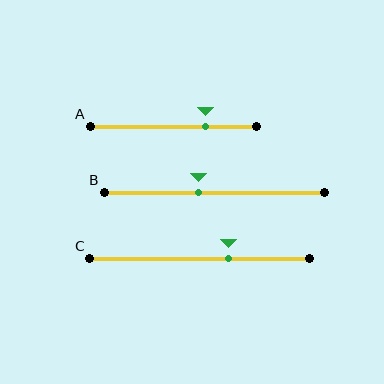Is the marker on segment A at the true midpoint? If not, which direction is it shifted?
No, the marker on segment A is shifted to the right by about 19% of the segment length.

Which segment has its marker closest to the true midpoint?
Segment B has its marker closest to the true midpoint.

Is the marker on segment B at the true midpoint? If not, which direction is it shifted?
No, the marker on segment B is shifted to the left by about 7% of the segment length.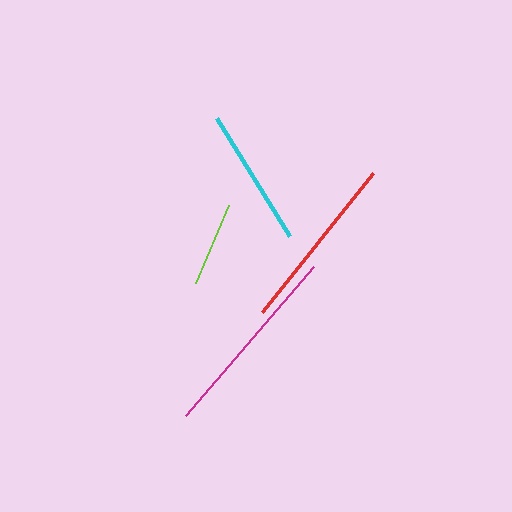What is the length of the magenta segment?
The magenta segment is approximately 196 pixels long.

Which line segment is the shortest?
The lime line is the shortest at approximately 85 pixels.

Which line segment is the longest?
The magenta line is the longest at approximately 196 pixels.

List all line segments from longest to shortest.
From longest to shortest: magenta, red, cyan, lime.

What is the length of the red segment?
The red segment is approximately 177 pixels long.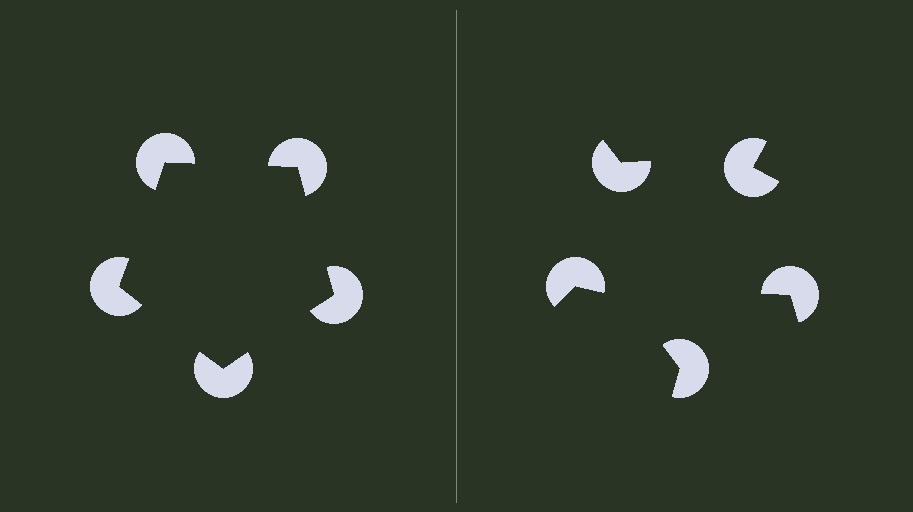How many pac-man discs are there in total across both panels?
10 — 5 on each side.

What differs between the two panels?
The pac-man discs are positioned identically on both sides; only the wedge orientations differ. On the left they align to a pentagon; on the right they are misaligned.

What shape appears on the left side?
An illusory pentagon.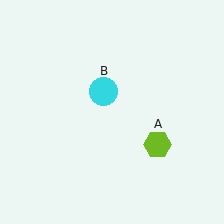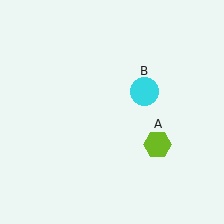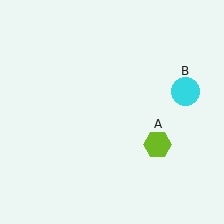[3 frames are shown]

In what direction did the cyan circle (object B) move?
The cyan circle (object B) moved right.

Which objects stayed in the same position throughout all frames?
Lime hexagon (object A) remained stationary.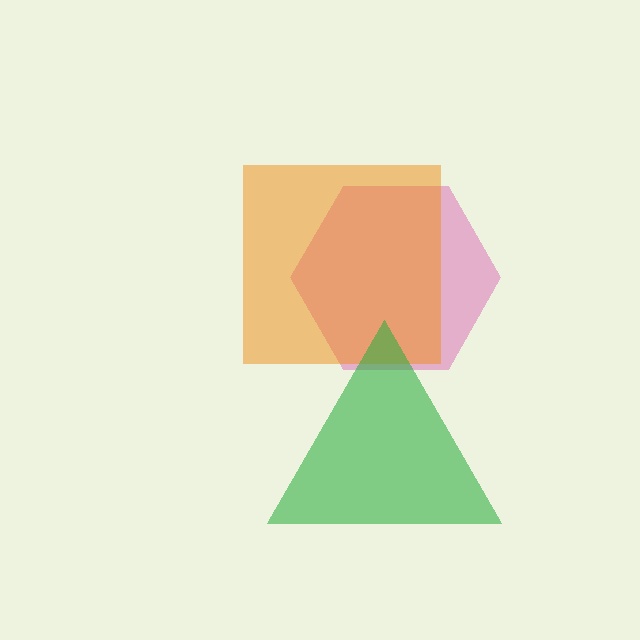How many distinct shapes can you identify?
There are 3 distinct shapes: a pink hexagon, an orange square, a green triangle.